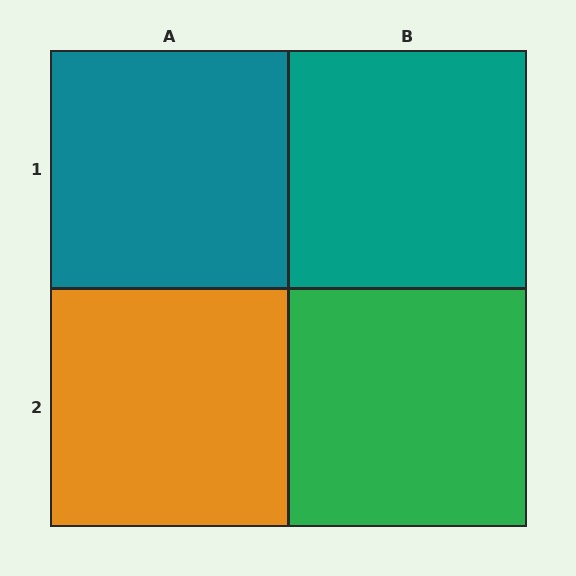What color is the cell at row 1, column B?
Teal.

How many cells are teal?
2 cells are teal.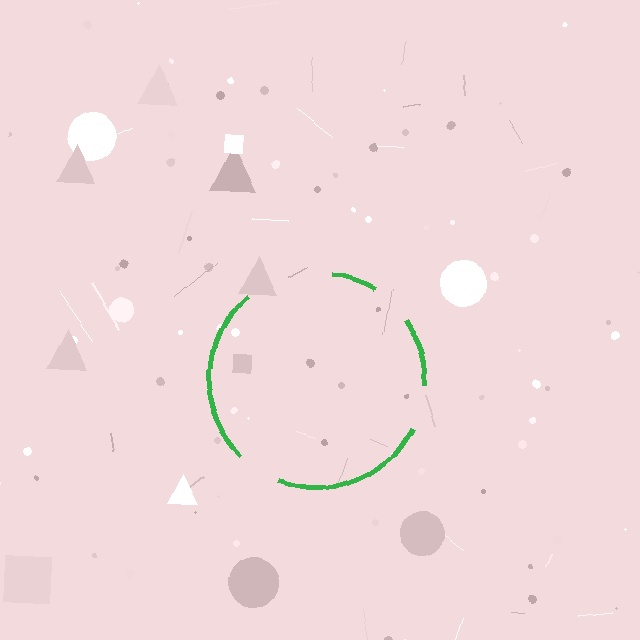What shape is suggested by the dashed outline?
The dashed outline suggests a circle.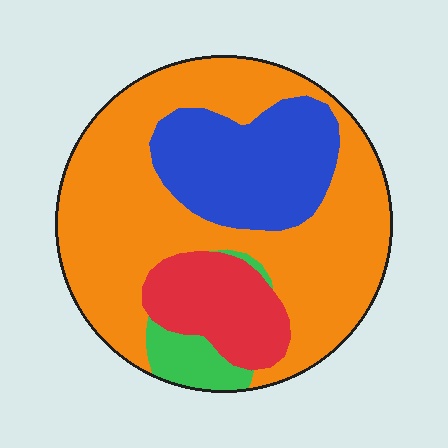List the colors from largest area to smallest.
From largest to smallest: orange, blue, red, green.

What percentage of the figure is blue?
Blue takes up about one fifth (1/5) of the figure.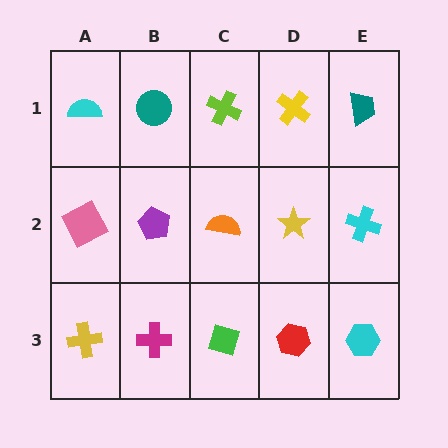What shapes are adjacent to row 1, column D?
A yellow star (row 2, column D), a lime cross (row 1, column C), a teal trapezoid (row 1, column E).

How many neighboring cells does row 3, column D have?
3.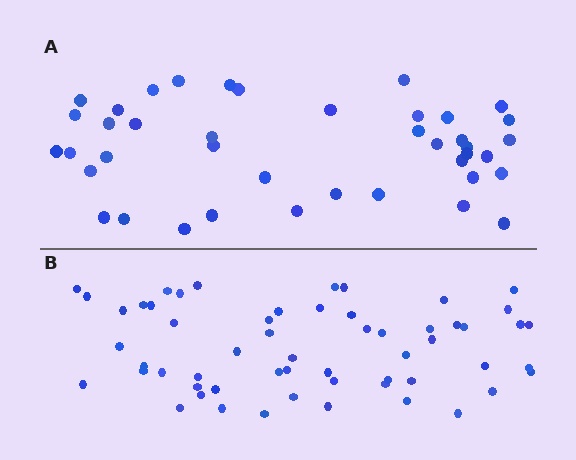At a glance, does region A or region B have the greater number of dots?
Region B (the bottom region) has more dots.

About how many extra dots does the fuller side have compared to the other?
Region B has approximately 15 more dots than region A.